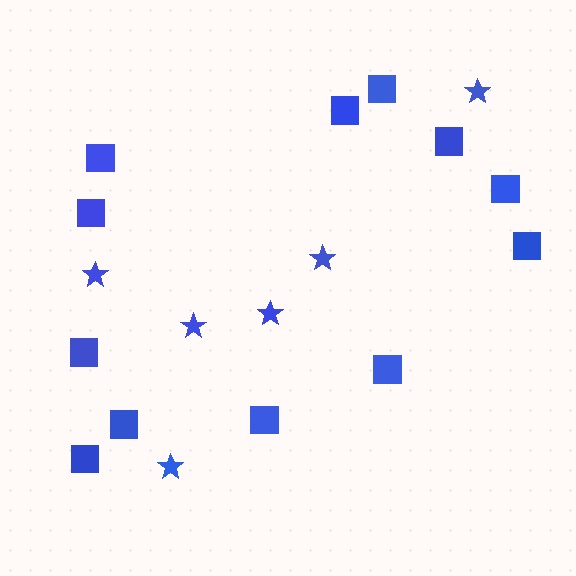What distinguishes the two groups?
There are 2 groups: one group of stars (6) and one group of squares (12).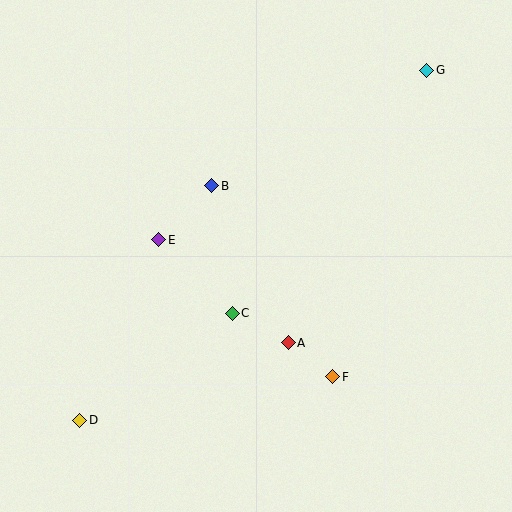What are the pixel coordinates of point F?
Point F is at (333, 377).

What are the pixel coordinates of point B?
Point B is at (212, 186).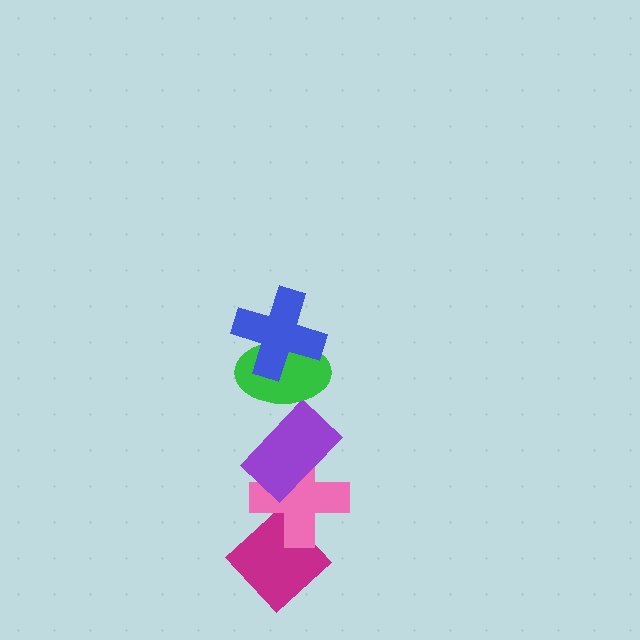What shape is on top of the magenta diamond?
The pink cross is on top of the magenta diamond.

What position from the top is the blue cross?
The blue cross is 1st from the top.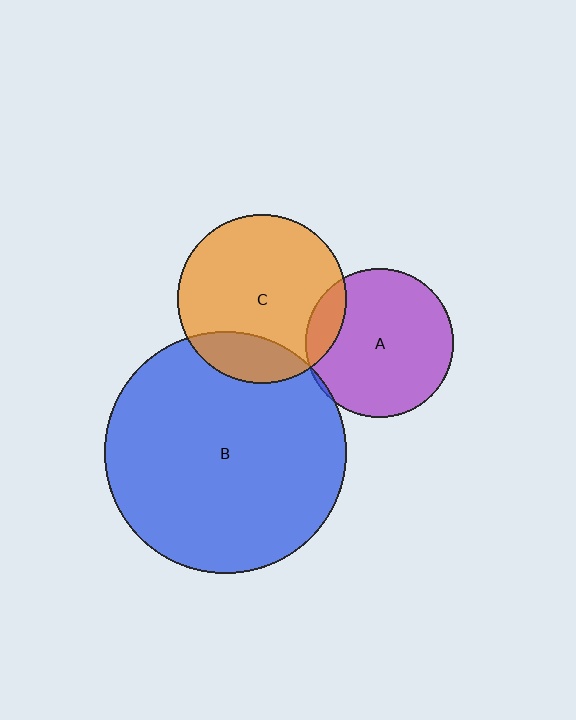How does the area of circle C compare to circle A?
Approximately 1.3 times.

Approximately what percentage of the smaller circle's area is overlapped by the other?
Approximately 20%.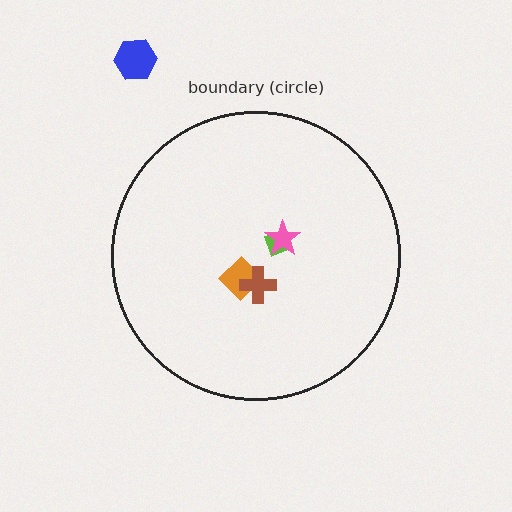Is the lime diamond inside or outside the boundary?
Inside.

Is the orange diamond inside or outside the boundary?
Inside.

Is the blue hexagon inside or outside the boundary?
Outside.